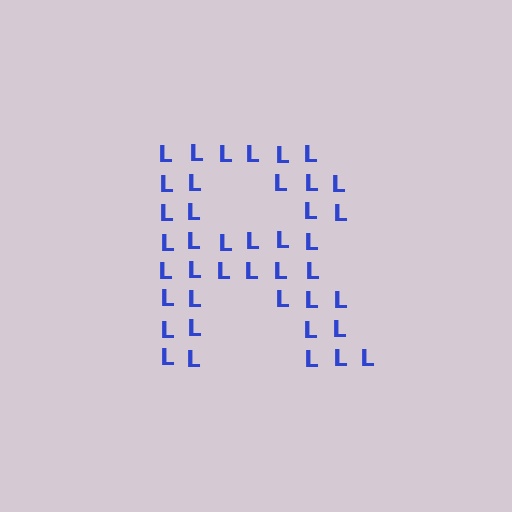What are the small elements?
The small elements are letter L's.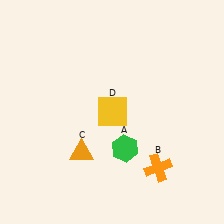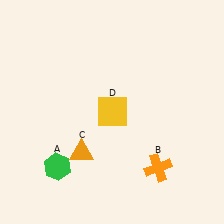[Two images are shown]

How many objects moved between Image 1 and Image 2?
1 object moved between the two images.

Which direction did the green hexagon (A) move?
The green hexagon (A) moved left.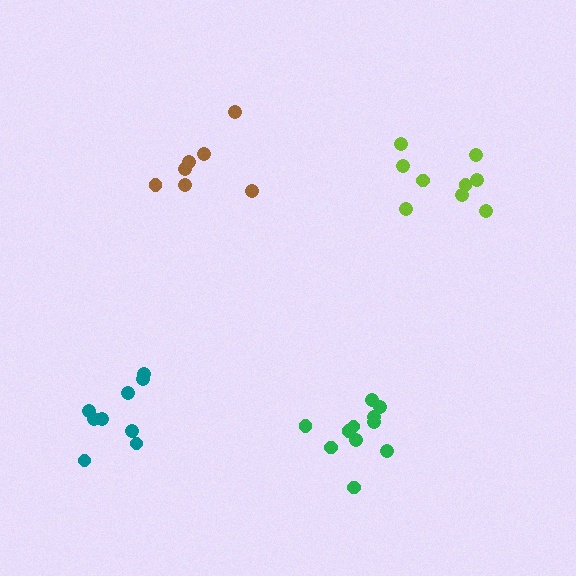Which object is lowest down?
The green cluster is bottommost.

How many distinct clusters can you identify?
There are 4 distinct clusters.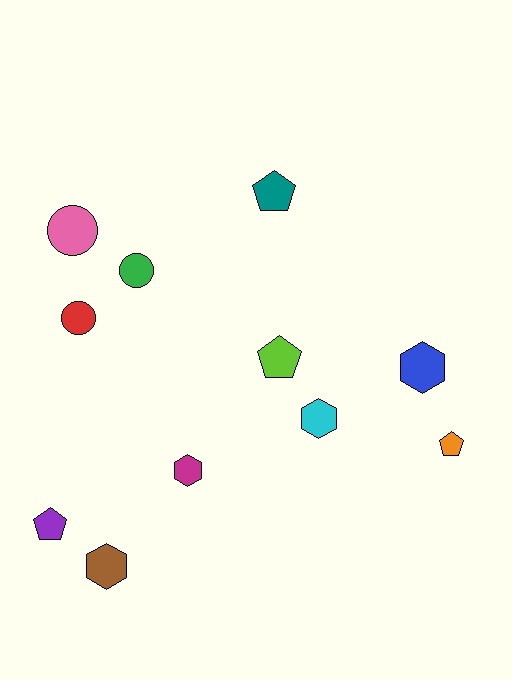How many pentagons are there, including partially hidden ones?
There are 4 pentagons.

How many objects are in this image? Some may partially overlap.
There are 11 objects.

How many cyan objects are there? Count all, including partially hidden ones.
There is 1 cyan object.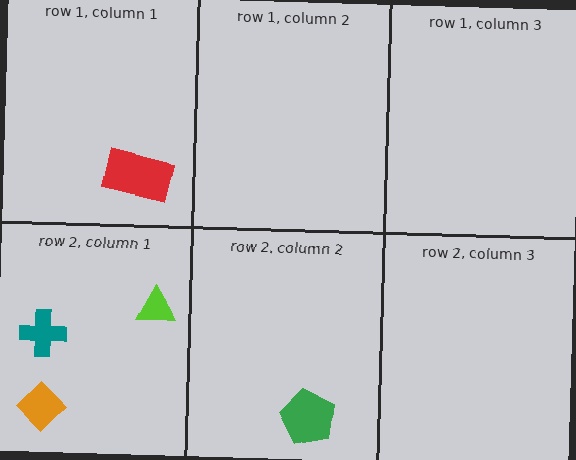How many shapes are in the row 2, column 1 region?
3.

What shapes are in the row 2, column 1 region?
The lime triangle, the teal cross, the orange diamond.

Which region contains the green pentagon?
The row 2, column 2 region.